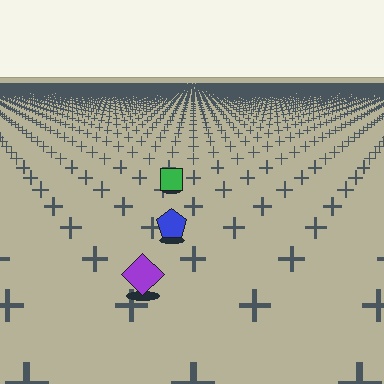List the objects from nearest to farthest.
From nearest to farthest: the purple diamond, the blue pentagon, the green square.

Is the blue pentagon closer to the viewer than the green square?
Yes. The blue pentagon is closer — you can tell from the texture gradient: the ground texture is coarser near it.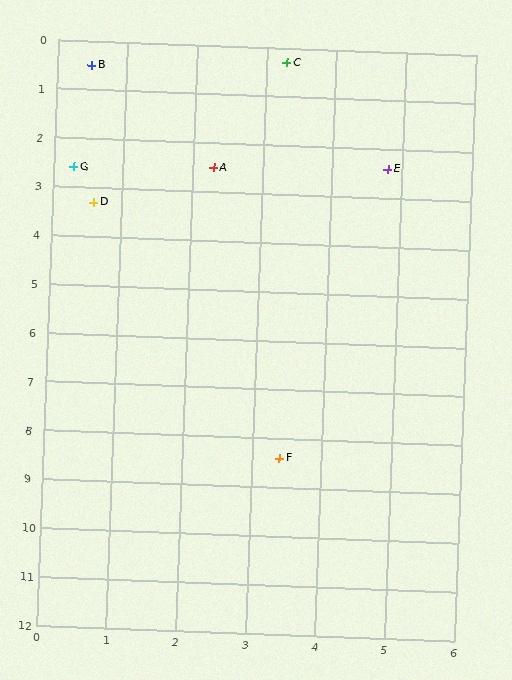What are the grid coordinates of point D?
Point D is at approximately (0.6, 3.3).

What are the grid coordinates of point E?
Point E is at approximately (4.8, 2.4).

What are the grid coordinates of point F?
Point F is at approximately (3.4, 8.4).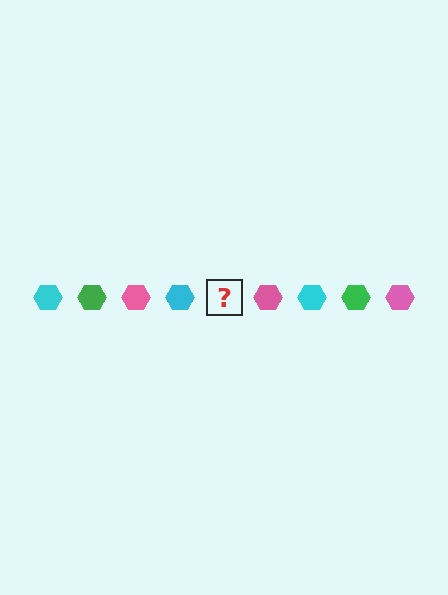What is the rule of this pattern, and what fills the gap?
The rule is that the pattern cycles through cyan, green, pink hexagons. The gap should be filled with a green hexagon.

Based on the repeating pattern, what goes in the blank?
The blank should be a green hexagon.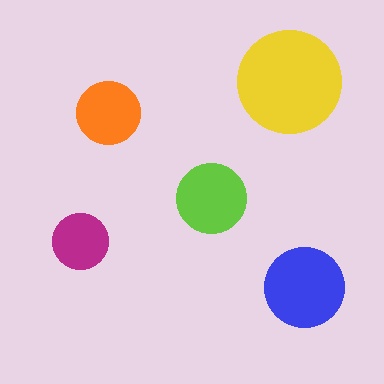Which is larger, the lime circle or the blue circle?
The blue one.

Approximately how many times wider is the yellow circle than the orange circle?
About 1.5 times wider.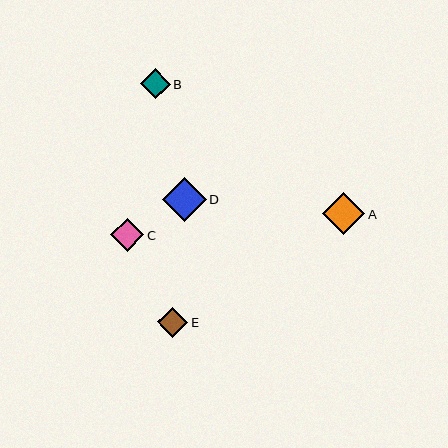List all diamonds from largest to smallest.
From largest to smallest: D, A, C, E, B.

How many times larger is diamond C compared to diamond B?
Diamond C is approximately 1.1 times the size of diamond B.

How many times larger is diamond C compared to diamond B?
Diamond C is approximately 1.1 times the size of diamond B.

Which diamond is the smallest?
Diamond B is the smallest with a size of approximately 30 pixels.